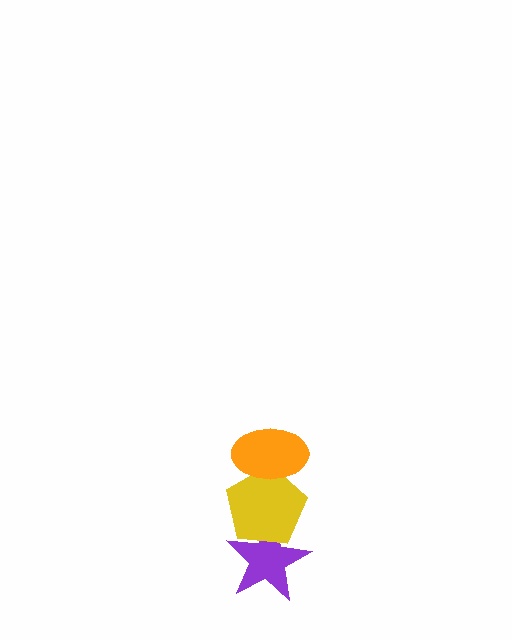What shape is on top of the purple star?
The yellow pentagon is on top of the purple star.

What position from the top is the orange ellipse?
The orange ellipse is 1st from the top.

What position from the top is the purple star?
The purple star is 3rd from the top.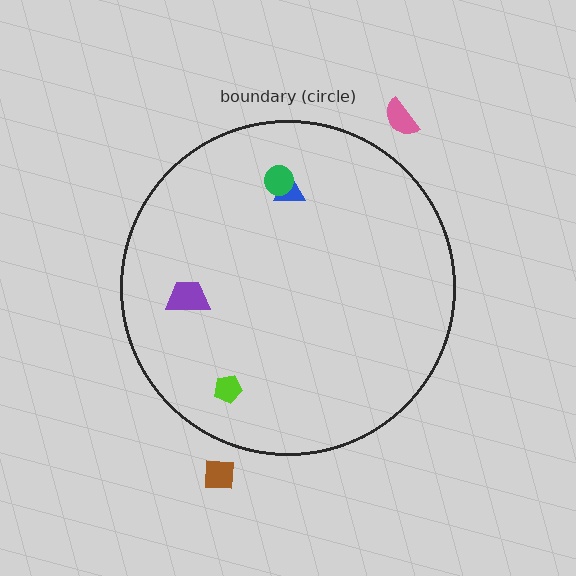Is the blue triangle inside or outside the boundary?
Inside.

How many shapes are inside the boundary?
4 inside, 2 outside.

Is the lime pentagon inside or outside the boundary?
Inside.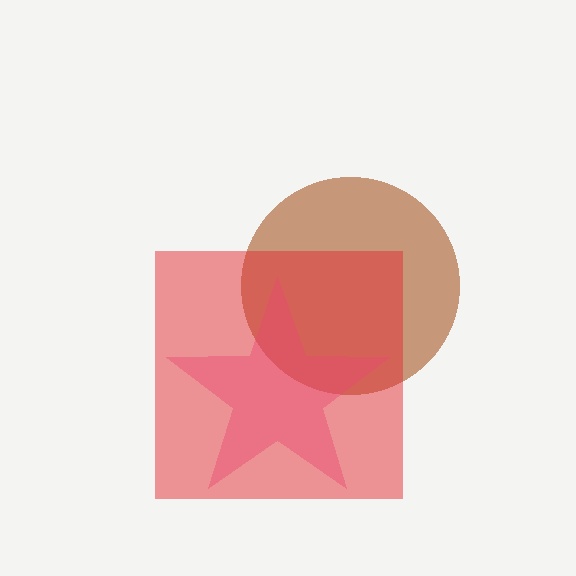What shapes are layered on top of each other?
The layered shapes are: a brown circle, a pink star, a red square.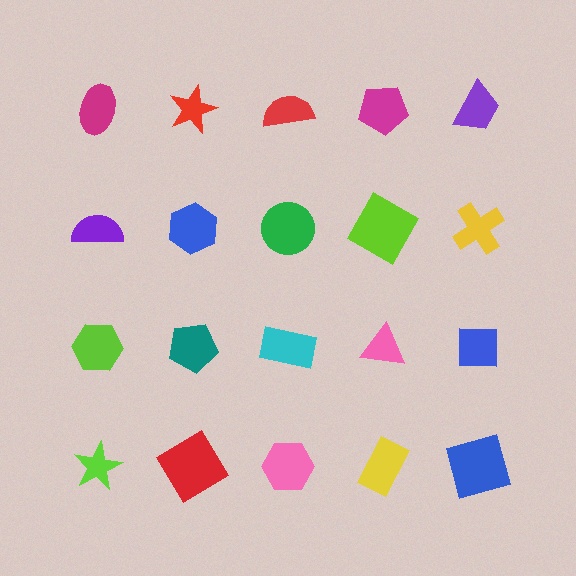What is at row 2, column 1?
A purple semicircle.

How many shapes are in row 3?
5 shapes.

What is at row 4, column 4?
A yellow rectangle.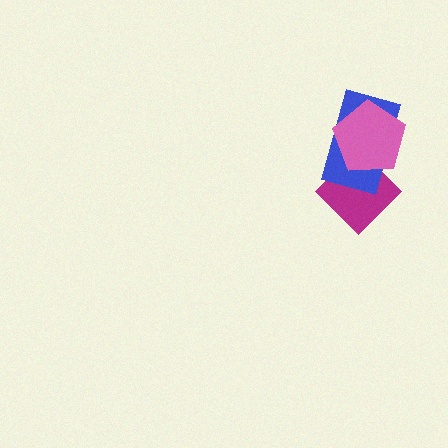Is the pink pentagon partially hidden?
No, no other shape covers it.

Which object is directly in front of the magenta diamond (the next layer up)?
The blue rectangle is directly in front of the magenta diamond.